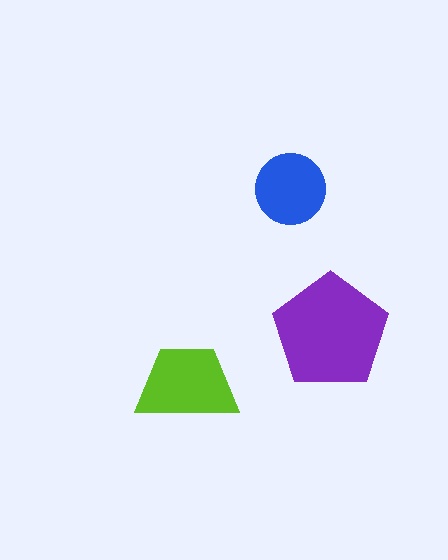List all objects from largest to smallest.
The purple pentagon, the lime trapezoid, the blue circle.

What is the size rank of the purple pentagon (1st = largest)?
1st.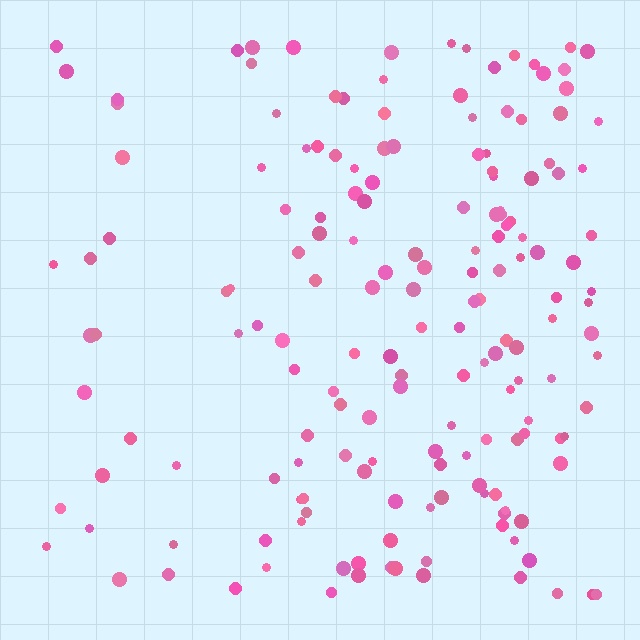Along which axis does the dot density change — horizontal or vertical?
Horizontal.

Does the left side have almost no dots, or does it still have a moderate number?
Still a moderate number, just noticeably fewer than the right.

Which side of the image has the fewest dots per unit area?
The left.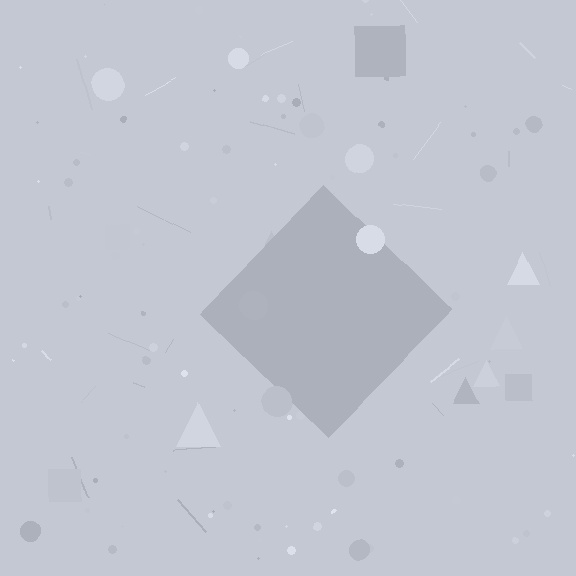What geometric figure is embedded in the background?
A diamond is embedded in the background.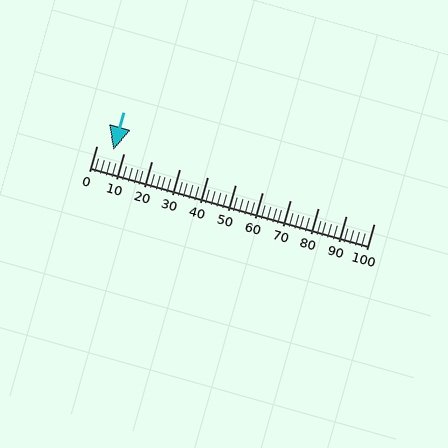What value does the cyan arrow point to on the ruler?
The cyan arrow points to approximately 6.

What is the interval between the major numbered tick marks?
The major tick marks are spaced 10 units apart.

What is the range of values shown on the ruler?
The ruler shows values from 0 to 100.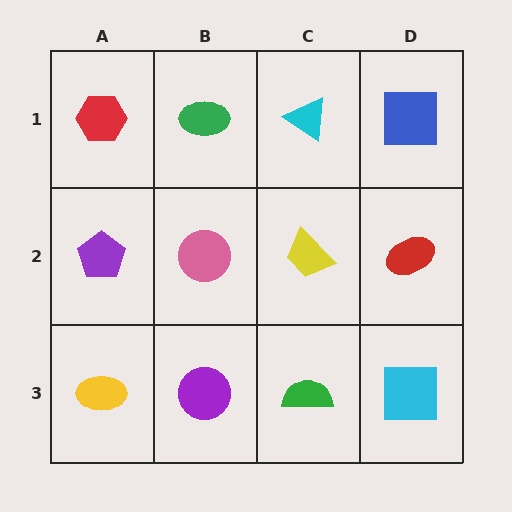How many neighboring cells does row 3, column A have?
2.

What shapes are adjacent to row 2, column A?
A red hexagon (row 1, column A), a yellow ellipse (row 3, column A), a pink circle (row 2, column B).